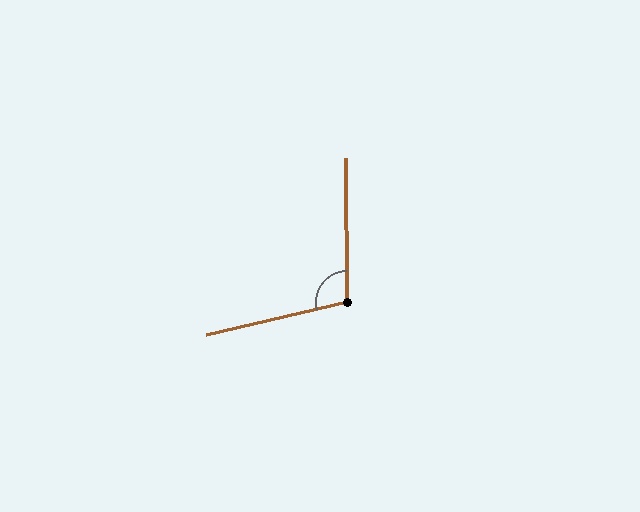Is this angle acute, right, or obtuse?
It is obtuse.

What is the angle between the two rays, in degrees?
Approximately 103 degrees.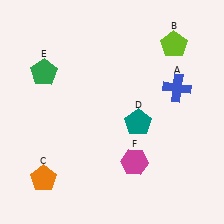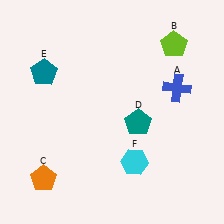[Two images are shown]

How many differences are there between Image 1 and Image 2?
There are 2 differences between the two images.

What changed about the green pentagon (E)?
In Image 1, E is green. In Image 2, it changed to teal.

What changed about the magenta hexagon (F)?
In Image 1, F is magenta. In Image 2, it changed to cyan.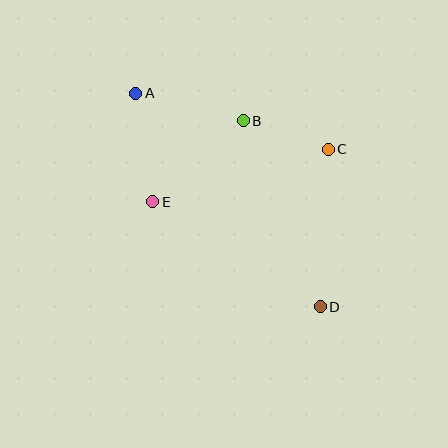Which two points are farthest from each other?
Points A and D are farthest from each other.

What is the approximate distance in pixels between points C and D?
The distance between C and D is approximately 158 pixels.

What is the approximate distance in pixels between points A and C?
The distance between A and C is approximately 200 pixels.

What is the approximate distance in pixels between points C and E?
The distance between C and E is approximately 183 pixels.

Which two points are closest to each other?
Points B and C are closest to each other.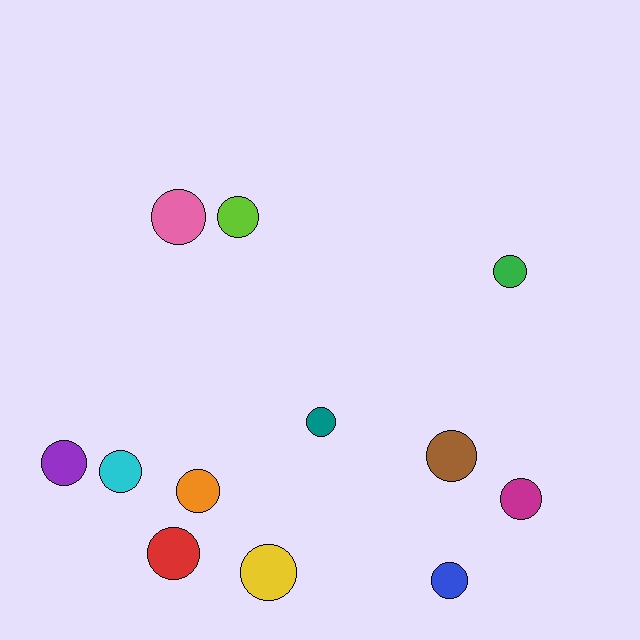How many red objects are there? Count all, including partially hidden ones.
There is 1 red object.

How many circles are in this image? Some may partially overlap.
There are 12 circles.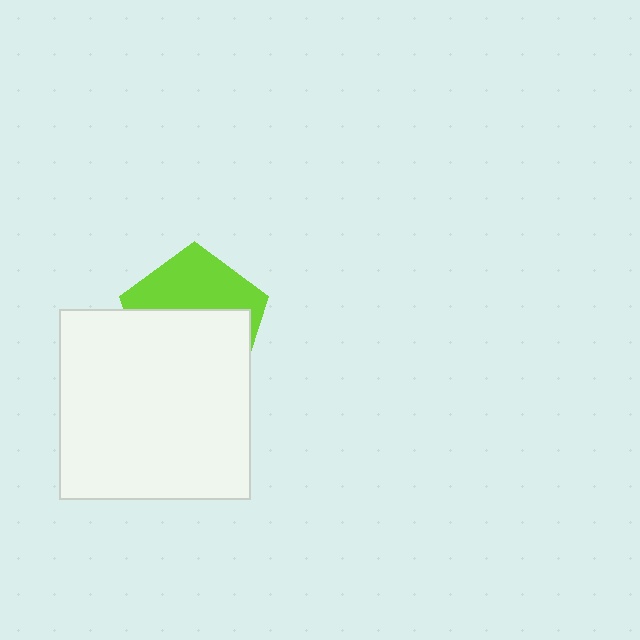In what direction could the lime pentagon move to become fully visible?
The lime pentagon could move up. That would shift it out from behind the white square entirely.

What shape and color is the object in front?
The object in front is a white square.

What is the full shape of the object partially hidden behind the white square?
The partially hidden object is a lime pentagon.